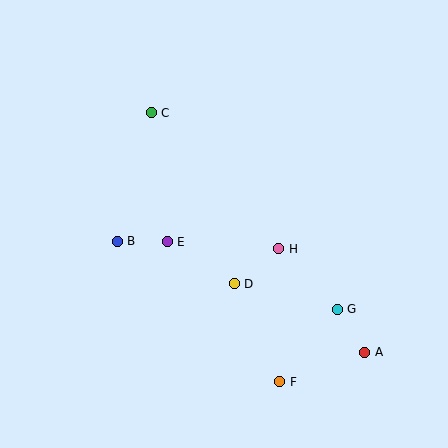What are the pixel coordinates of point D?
Point D is at (234, 284).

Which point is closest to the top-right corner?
Point H is closest to the top-right corner.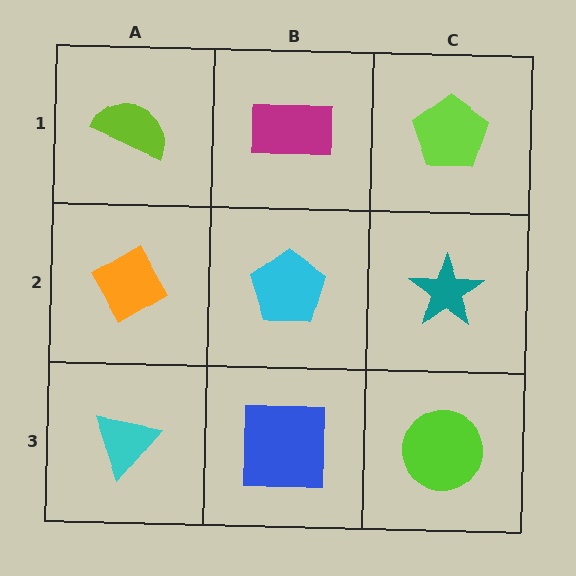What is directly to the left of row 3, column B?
A cyan triangle.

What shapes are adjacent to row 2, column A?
A lime semicircle (row 1, column A), a cyan triangle (row 3, column A), a cyan pentagon (row 2, column B).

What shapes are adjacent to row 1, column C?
A teal star (row 2, column C), a magenta rectangle (row 1, column B).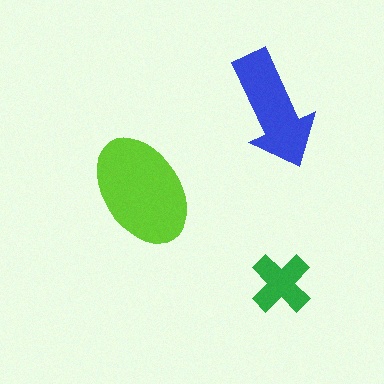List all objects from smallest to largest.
The green cross, the blue arrow, the lime ellipse.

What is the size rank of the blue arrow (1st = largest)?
2nd.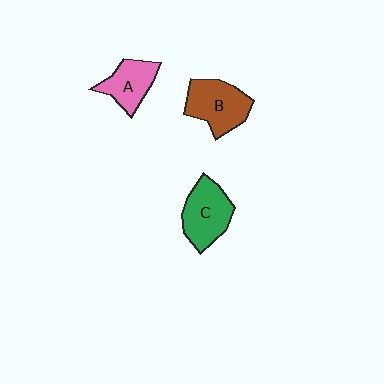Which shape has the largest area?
Shape B (brown).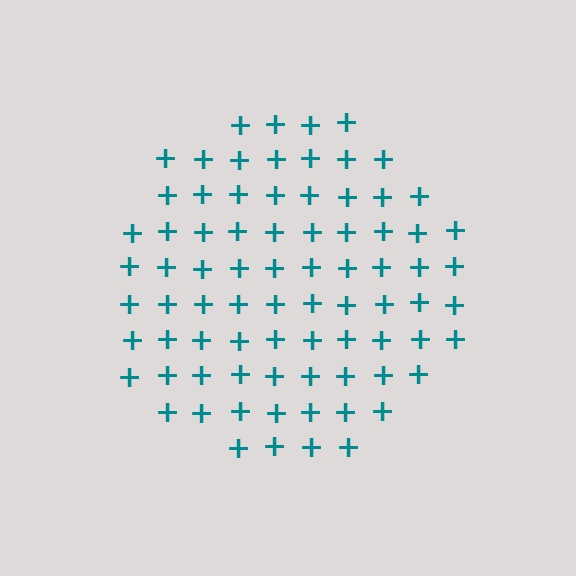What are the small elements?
The small elements are plus signs.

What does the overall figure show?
The overall figure shows a circle.